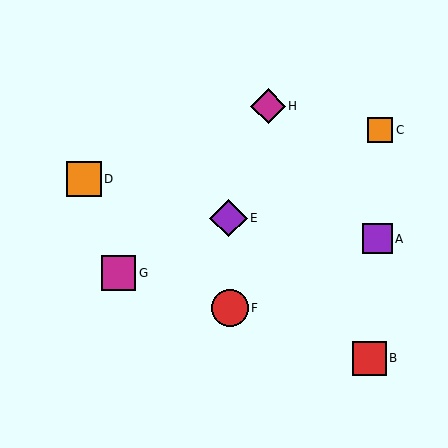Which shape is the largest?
The purple diamond (labeled E) is the largest.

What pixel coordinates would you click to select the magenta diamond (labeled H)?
Click at (268, 106) to select the magenta diamond H.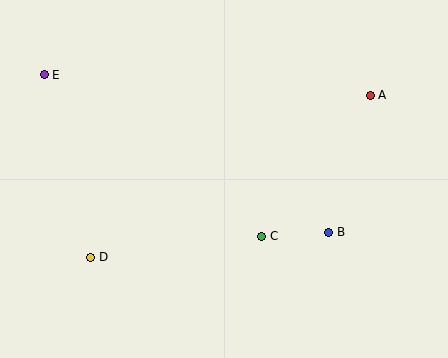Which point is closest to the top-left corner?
Point E is closest to the top-left corner.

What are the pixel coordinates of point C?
Point C is at (262, 236).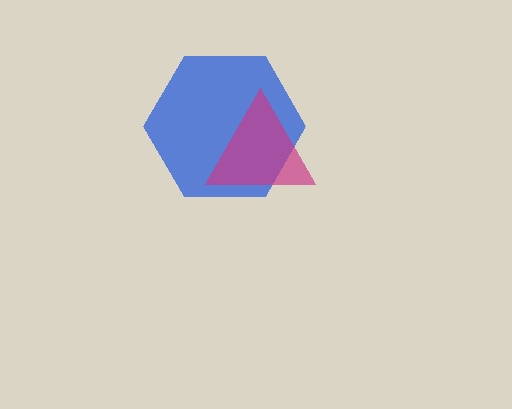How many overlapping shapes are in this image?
There are 2 overlapping shapes in the image.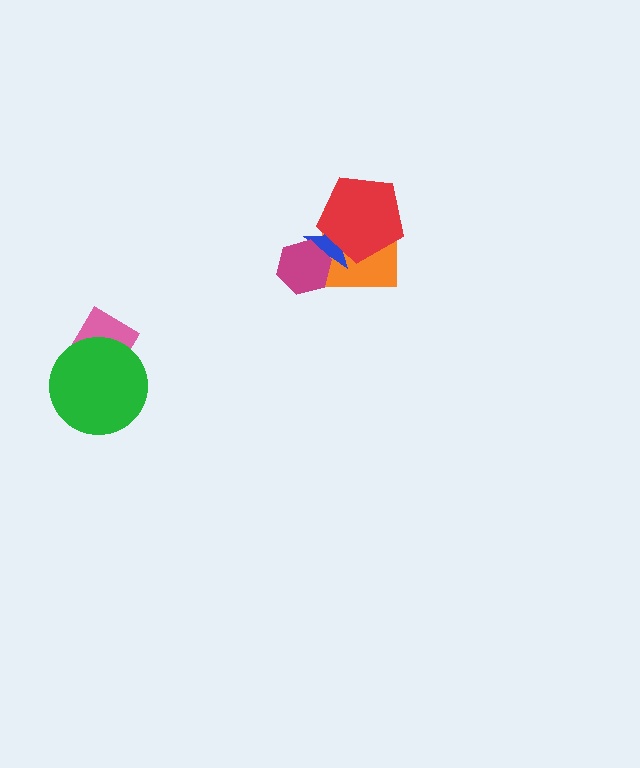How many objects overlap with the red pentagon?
2 objects overlap with the red pentagon.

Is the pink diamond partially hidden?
Yes, it is partially covered by another shape.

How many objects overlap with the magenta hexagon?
2 objects overlap with the magenta hexagon.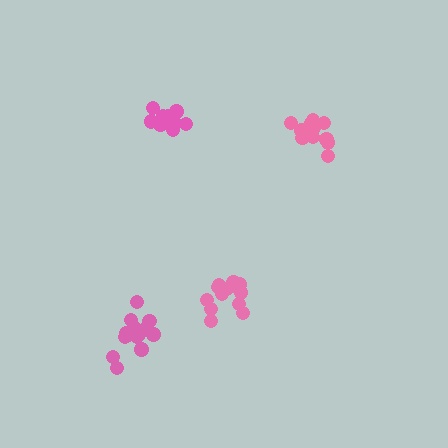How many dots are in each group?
Group 1: 14 dots, Group 2: 12 dots, Group 3: 14 dots, Group 4: 14 dots (54 total).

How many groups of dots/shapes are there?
There are 4 groups.